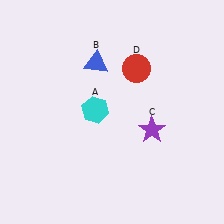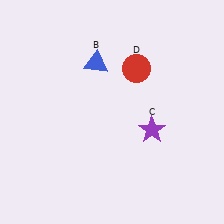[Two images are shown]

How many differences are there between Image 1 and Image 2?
There is 1 difference between the two images.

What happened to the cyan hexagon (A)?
The cyan hexagon (A) was removed in Image 2. It was in the top-left area of Image 1.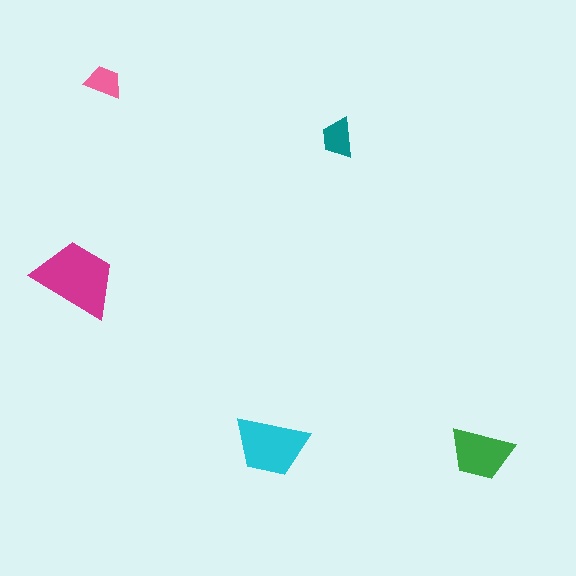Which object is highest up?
The pink trapezoid is topmost.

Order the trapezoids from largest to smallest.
the magenta one, the cyan one, the green one, the teal one, the pink one.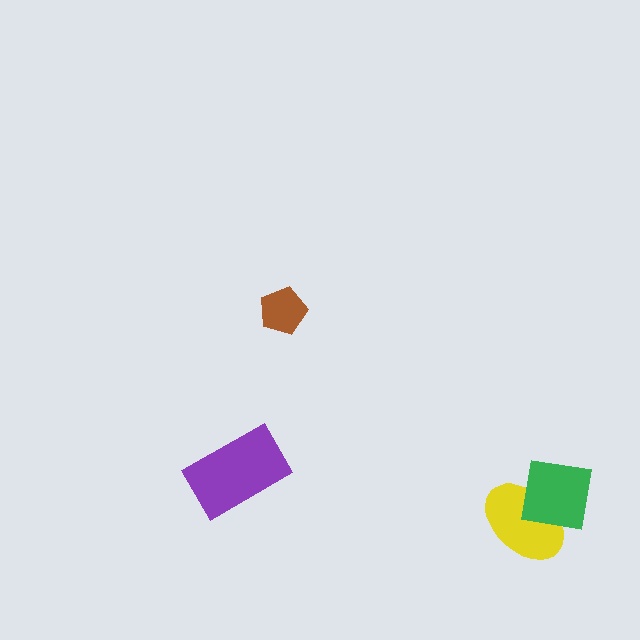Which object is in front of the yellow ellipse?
The green square is in front of the yellow ellipse.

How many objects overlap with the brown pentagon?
0 objects overlap with the brown pentagon.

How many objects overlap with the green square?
1 object overlaps with the green square.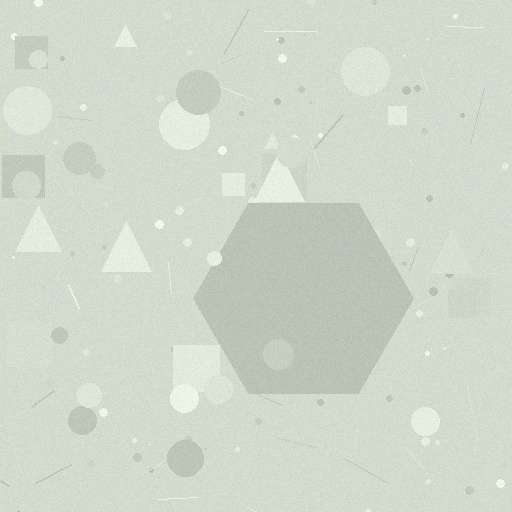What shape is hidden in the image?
A hexagon is hidden in the image.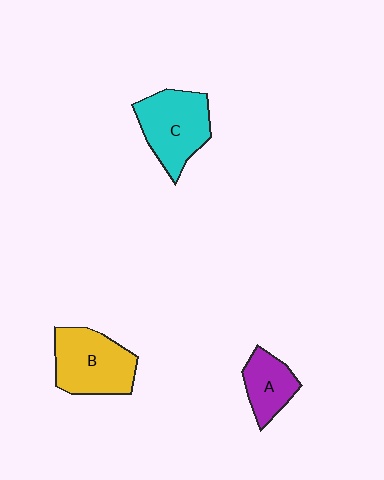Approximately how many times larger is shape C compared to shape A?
Approximately 1.6 times.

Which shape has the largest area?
Shape B (yellow).